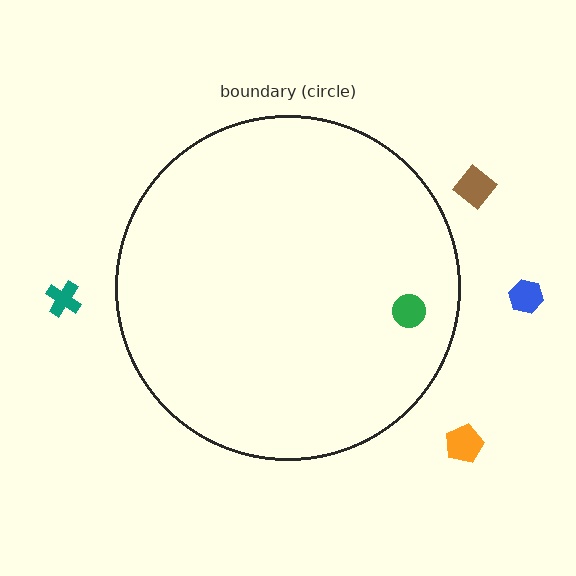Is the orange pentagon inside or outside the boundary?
Outside.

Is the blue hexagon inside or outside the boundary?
Outside.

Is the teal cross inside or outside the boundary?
Outside.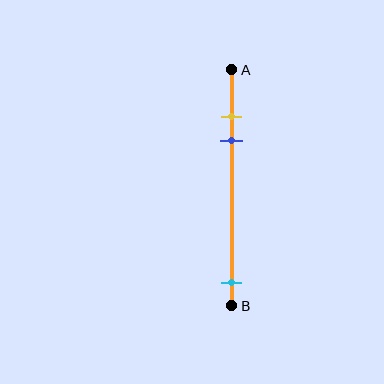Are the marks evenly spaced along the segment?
No, the marks are not evenly spaced.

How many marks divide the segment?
There are 3 marks dividing the segment.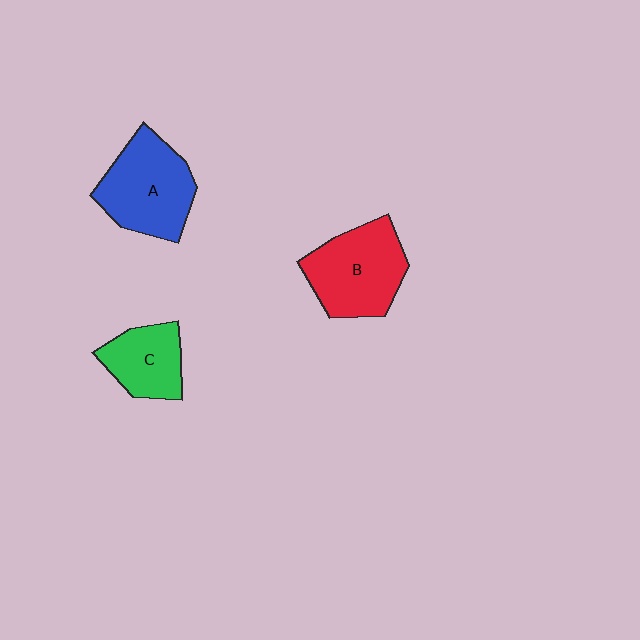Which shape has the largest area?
Shape A (blue).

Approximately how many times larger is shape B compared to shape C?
Approximately 1.5 times.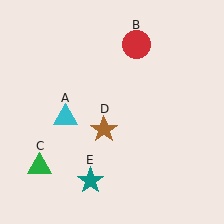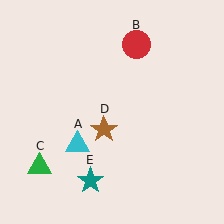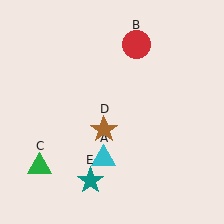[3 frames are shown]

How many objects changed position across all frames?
1 object changed position: cyan triangle (object A).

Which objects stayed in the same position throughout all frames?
Red circle (object B) and green triangle (object C) and brown star (object D) and teal star (object E) remained stationary.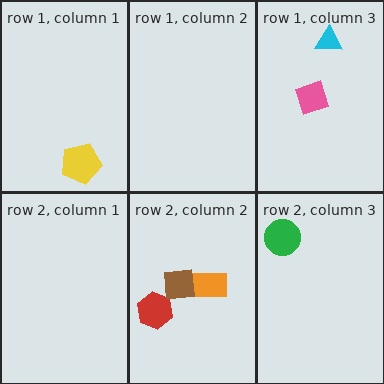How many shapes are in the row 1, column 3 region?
2.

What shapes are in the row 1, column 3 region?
The pink square, the cyan triangle.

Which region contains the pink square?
The row 1, column 3 region.